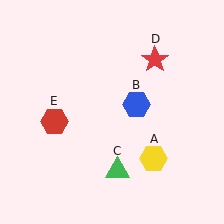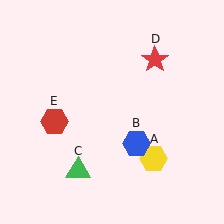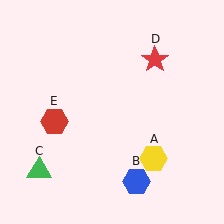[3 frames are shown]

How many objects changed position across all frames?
2 objects changed position: blue hexagon (object B), green triangle (object C).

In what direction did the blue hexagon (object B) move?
The blue hexagon (object B) moved down.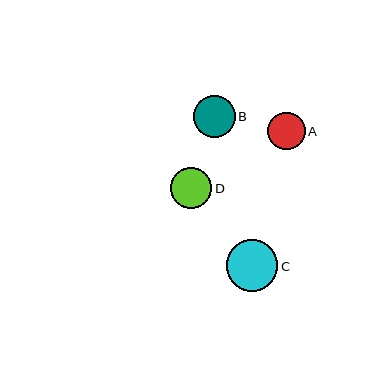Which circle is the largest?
Circle C is the largest with a size of approximately 52 pixels.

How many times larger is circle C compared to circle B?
Circle C is approximately 1.2 times the size of circle B.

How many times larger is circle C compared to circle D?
Circle C is approximately 1.3 times the size of circle D.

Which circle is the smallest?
Circle A is the smallest with a size of approximately 38 pixels.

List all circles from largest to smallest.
From largest to smallest: C, B, D, A.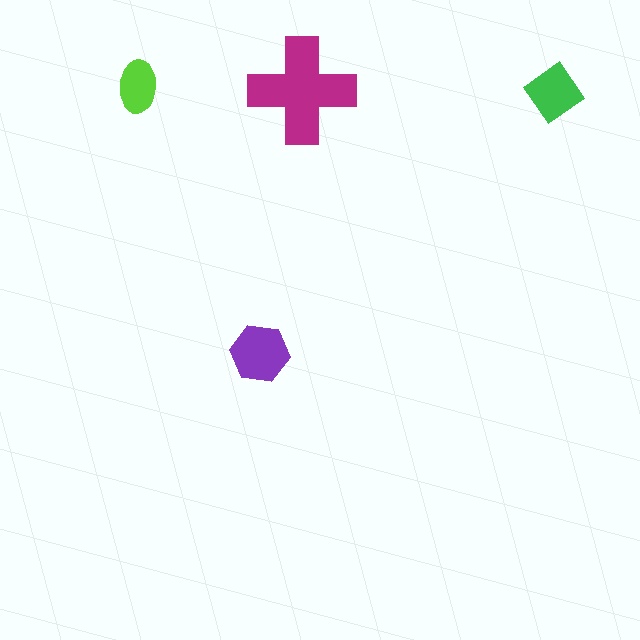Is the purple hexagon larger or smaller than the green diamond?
Larger.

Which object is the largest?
The magenta cross.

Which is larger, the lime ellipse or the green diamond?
The green diamond.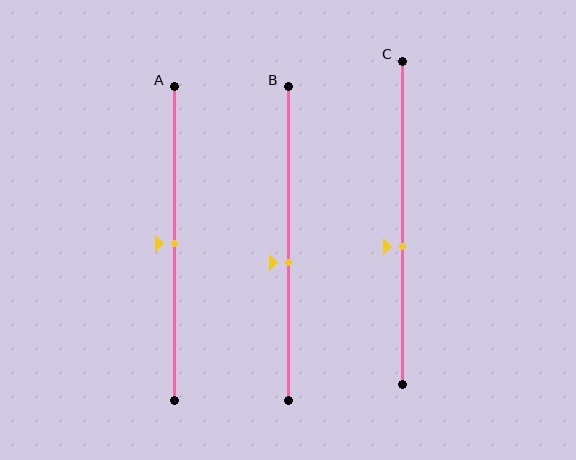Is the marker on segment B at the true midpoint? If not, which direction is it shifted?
No, the marker on segment B is shifted downward by about 6% of the segment length.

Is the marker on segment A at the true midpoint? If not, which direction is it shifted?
Yes, the marker on segment A is at the true midpoint.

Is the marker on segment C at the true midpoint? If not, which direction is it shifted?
No, the marker on segment C is shifted downward by about 7% of the segment length.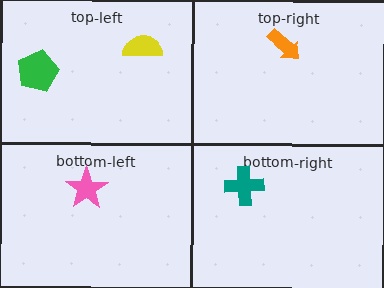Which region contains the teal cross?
The bottom-right region.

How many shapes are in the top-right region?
1.